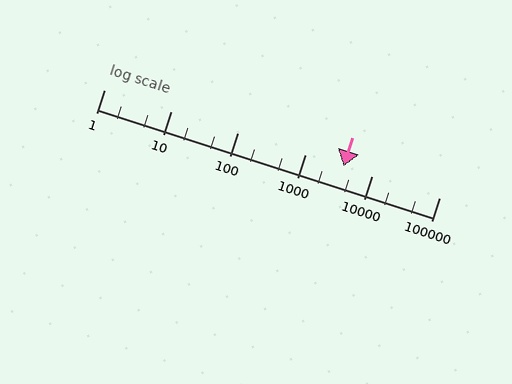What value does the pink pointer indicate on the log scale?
The pointer indicates approximately 3700.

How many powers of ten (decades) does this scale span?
The scale spans 5 decades, from 1 to 100000.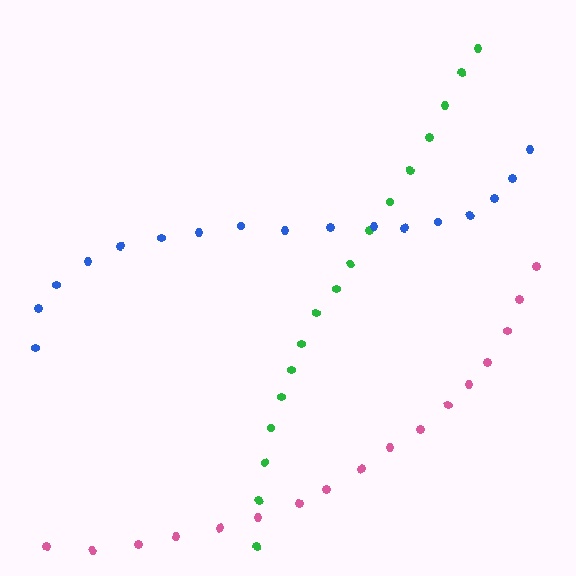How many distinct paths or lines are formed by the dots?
There are 3 distinct paths.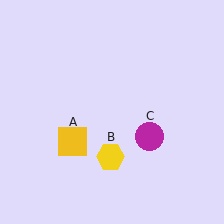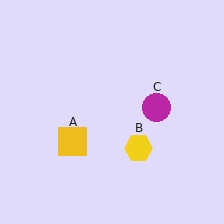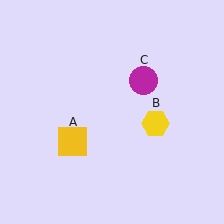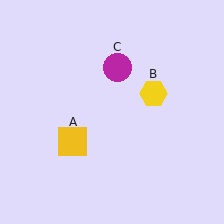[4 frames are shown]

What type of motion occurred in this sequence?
The yellow hexagon (object B), magenta circle (object C) rotated counterclockwise around the center of the scene.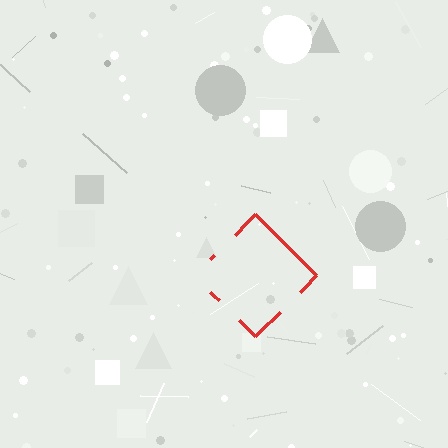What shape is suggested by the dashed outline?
The dashed outline suggests a diamond.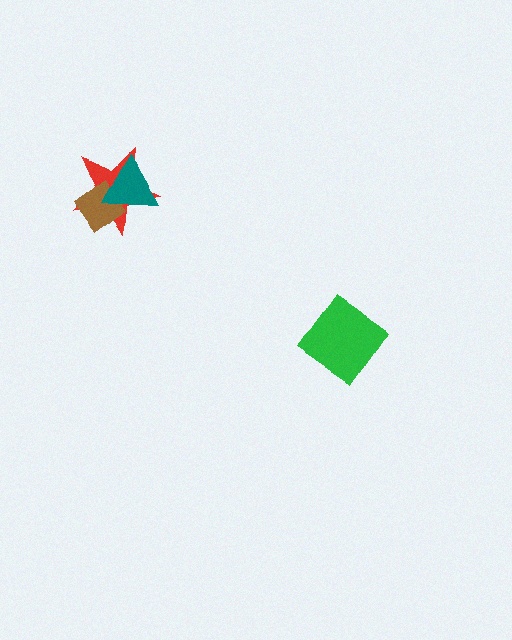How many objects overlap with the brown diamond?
2 objects overlap with the brown diamond.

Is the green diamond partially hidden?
No, no other shape covers it.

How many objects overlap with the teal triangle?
2 objects overlap with the teal triangle.